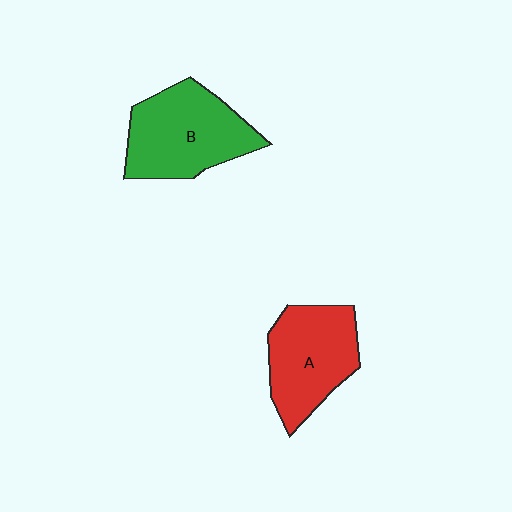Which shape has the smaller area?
Shape A (red).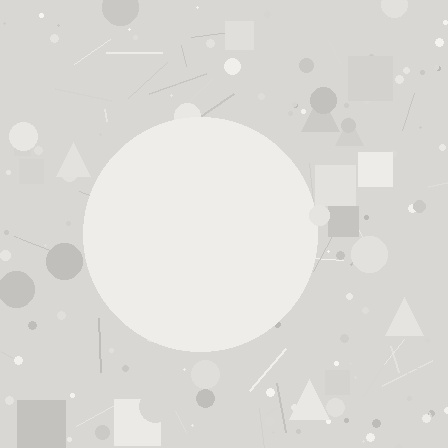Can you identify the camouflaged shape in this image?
The camouflaged shape is a circle.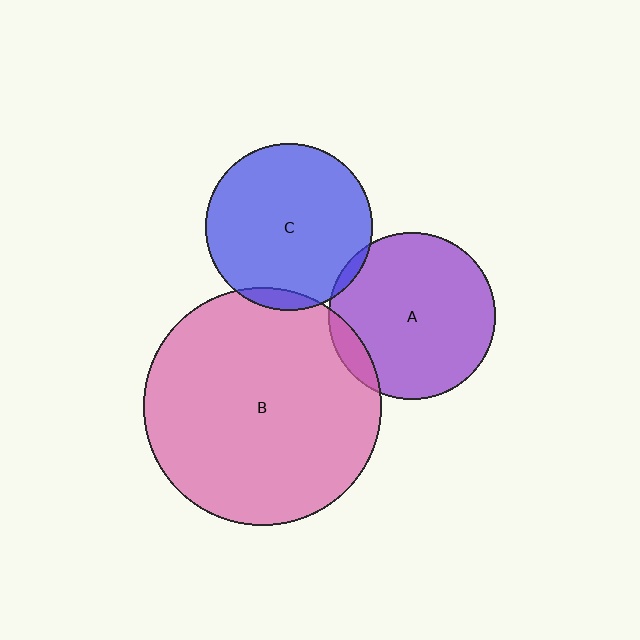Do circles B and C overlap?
Yes.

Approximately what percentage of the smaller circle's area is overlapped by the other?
Approximately 5%.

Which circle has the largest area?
Circle B (pink).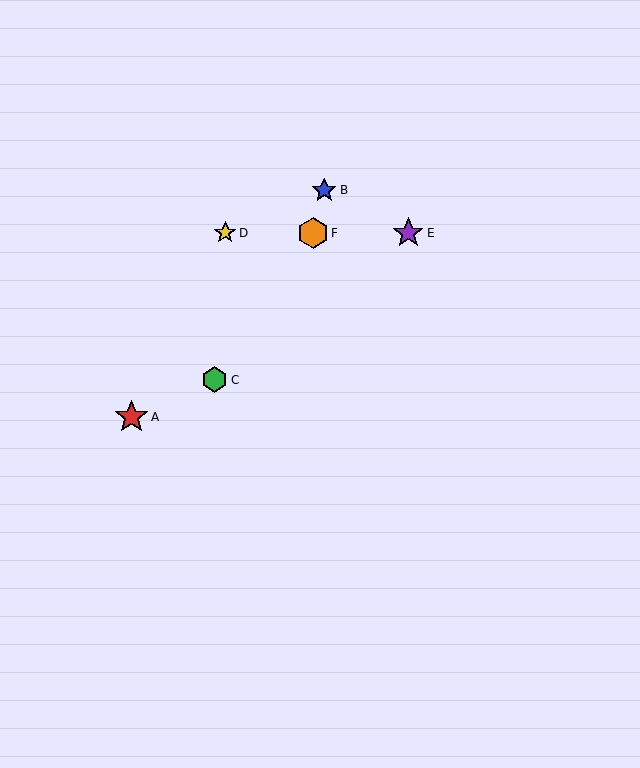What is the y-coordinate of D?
Object D is at y≈233.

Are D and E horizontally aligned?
Yes, both are at y≈233.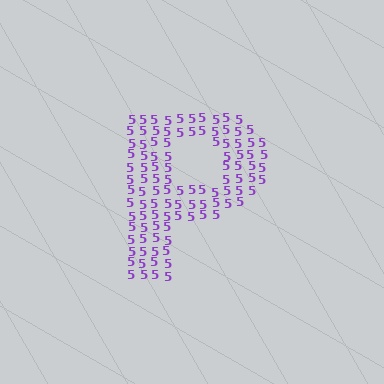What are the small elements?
The small elements are digit 5's.